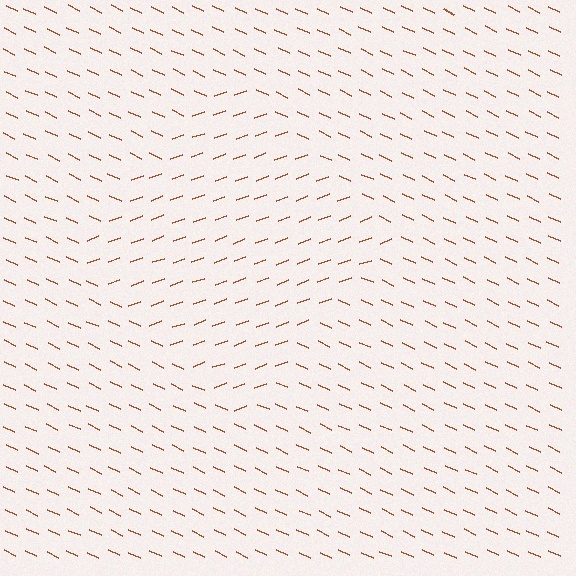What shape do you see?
I see a diamond.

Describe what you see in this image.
The image is filled with small brown line segments. A diamond region in the image has lines oriented differently from the surrounding lines, creating a visible texture boundary.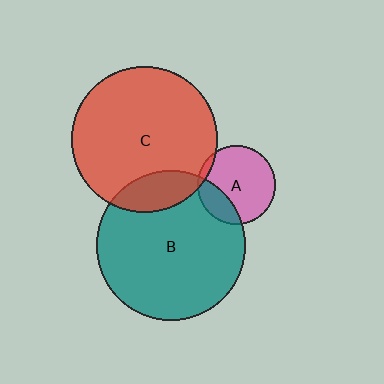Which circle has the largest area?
Circle B (teal).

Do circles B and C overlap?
Yes.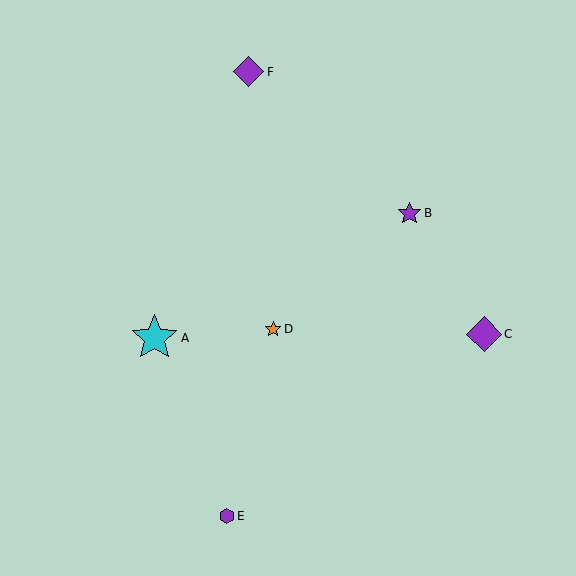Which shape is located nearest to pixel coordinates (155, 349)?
The cyan star (labeled A) at (154, 338) is nearest to that location.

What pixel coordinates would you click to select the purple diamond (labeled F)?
Click at (248, 72) to select the purple diamond F.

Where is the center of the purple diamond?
The center of the purple diamond is at (248, 72).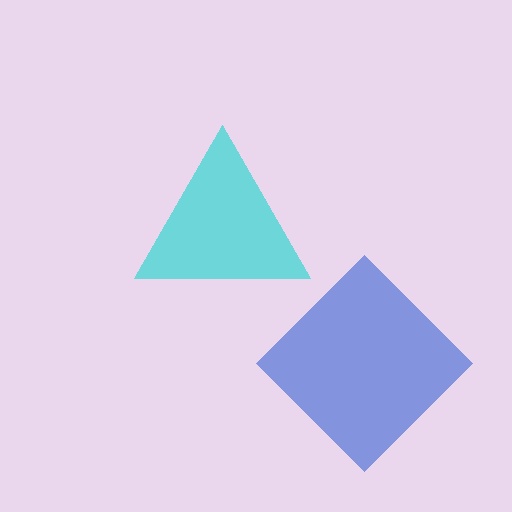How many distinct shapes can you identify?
There are 2 distinct shapes: a cyan triangle, a blue diamond.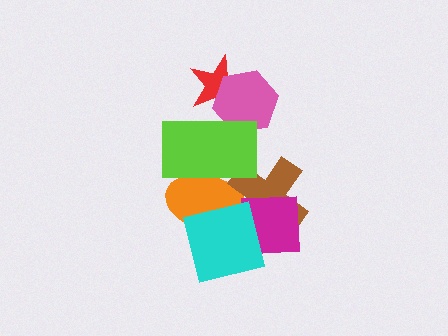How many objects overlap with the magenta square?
2 objects overlap with the magenta square.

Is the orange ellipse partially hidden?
Yes, it is partially covered by another shape.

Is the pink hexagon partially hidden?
Yes, it is partially covered by another shape.